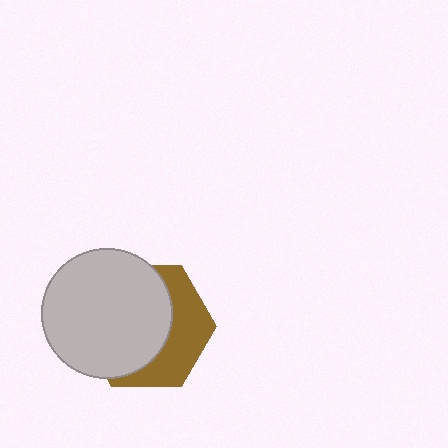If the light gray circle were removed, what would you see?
You would see the complete brown hexagon.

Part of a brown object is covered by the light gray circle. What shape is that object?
It is a hexagon.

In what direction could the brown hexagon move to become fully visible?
The brown hexagon could move right. That would shift it out from behind the light gray circle entirely.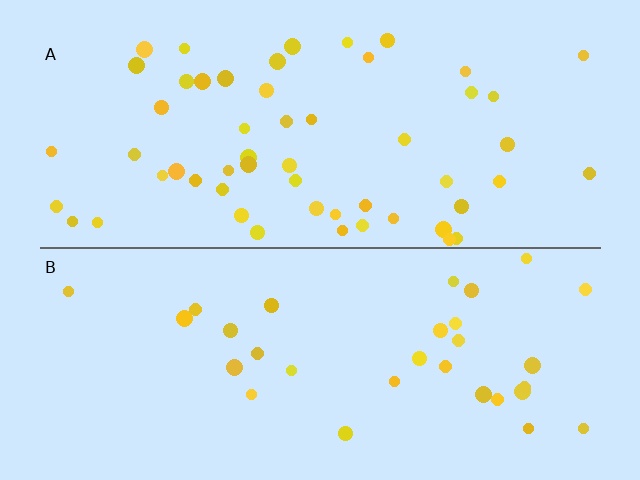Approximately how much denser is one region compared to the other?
Approximately 1.7× — region A over region B.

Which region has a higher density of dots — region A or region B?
A (the top).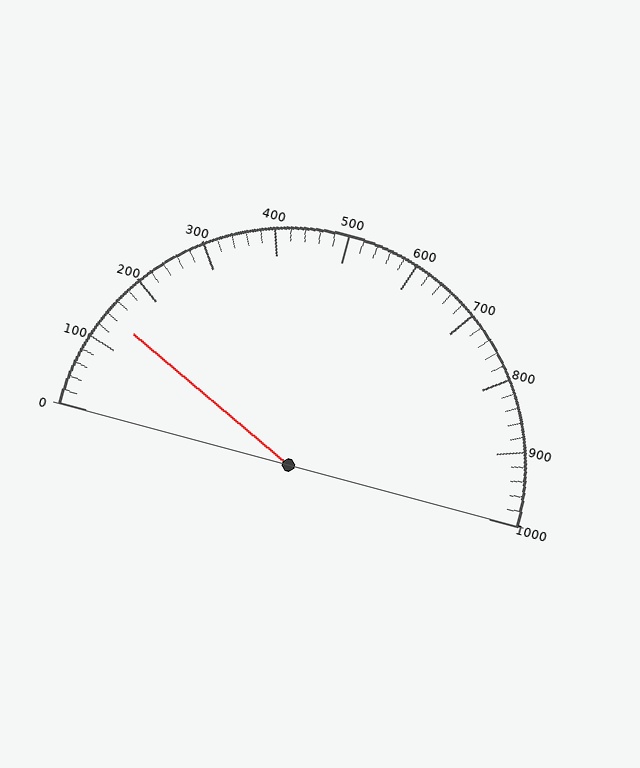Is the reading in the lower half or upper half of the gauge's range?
The reading is in the lower half of the range (0 to 1000).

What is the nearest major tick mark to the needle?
The nearest major tick mark is 100.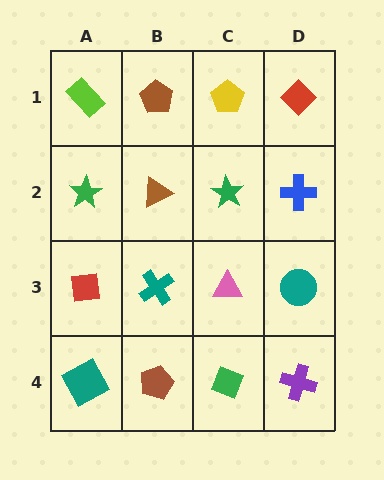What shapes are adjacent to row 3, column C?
A green star (row 2, column C), a green diamond (row 4, column C), a teal cross (row 3, column B), a teal circle (row 3, column D).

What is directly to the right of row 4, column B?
A green diamond.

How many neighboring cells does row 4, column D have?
2.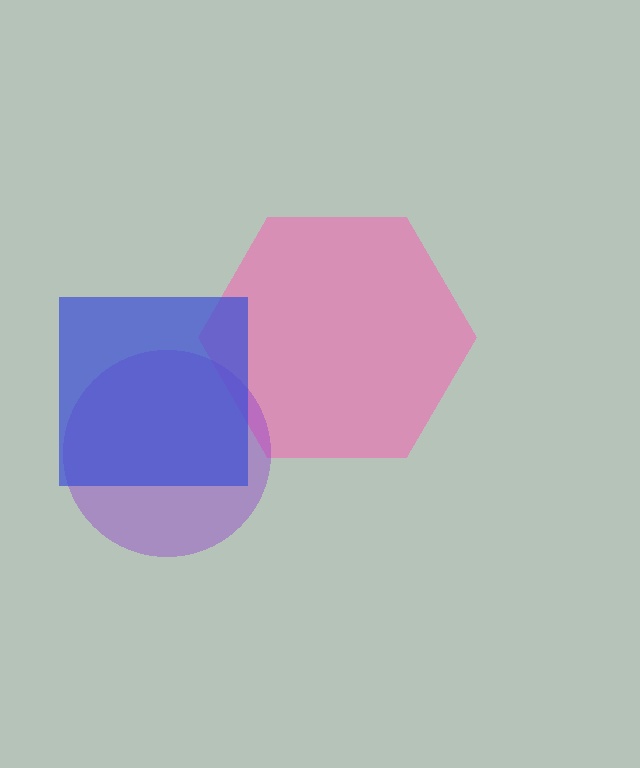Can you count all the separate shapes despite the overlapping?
Yes, there are 3 separate shapes.